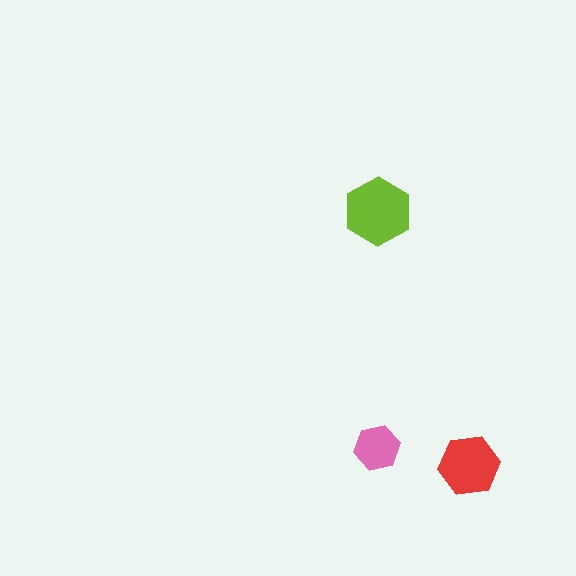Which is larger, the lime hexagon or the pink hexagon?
The lime one.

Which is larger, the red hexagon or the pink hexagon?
The red one.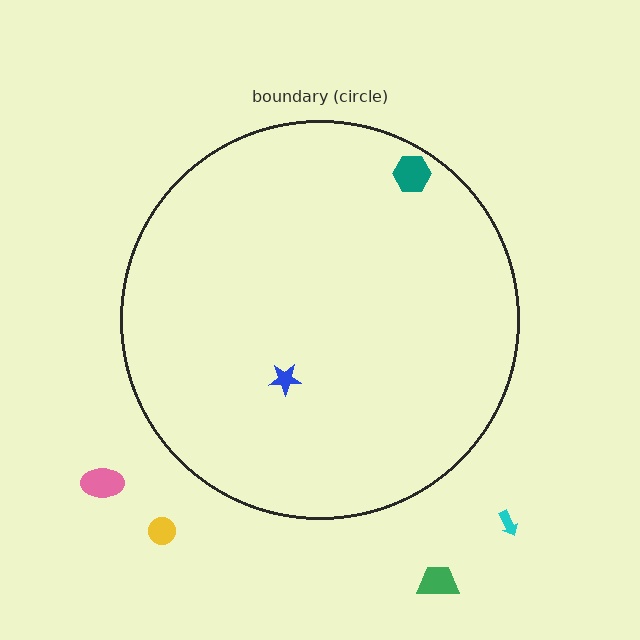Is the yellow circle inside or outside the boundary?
Outside.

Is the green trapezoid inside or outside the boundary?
Outside.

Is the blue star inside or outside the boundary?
Inside.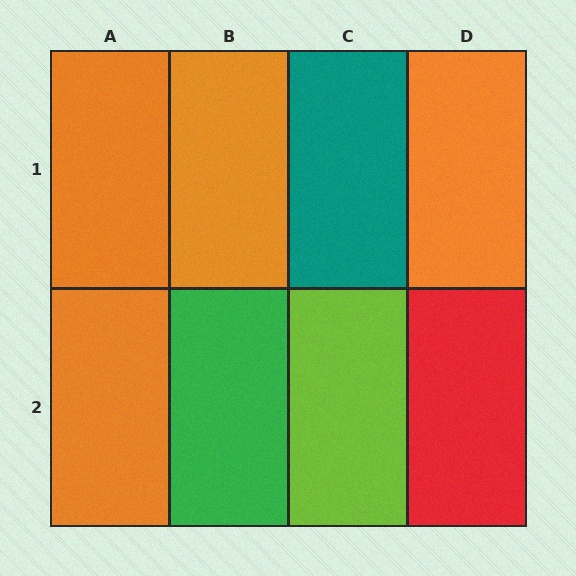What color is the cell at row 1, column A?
Orange.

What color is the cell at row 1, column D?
Orange.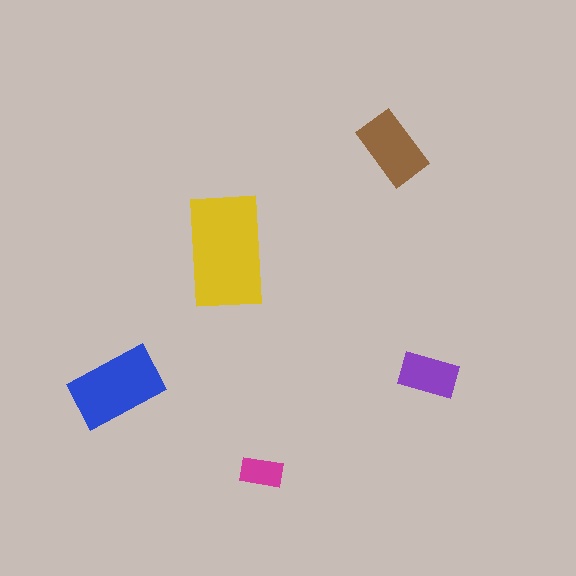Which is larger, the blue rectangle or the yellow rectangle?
The yellow one.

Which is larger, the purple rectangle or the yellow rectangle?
The yellow one.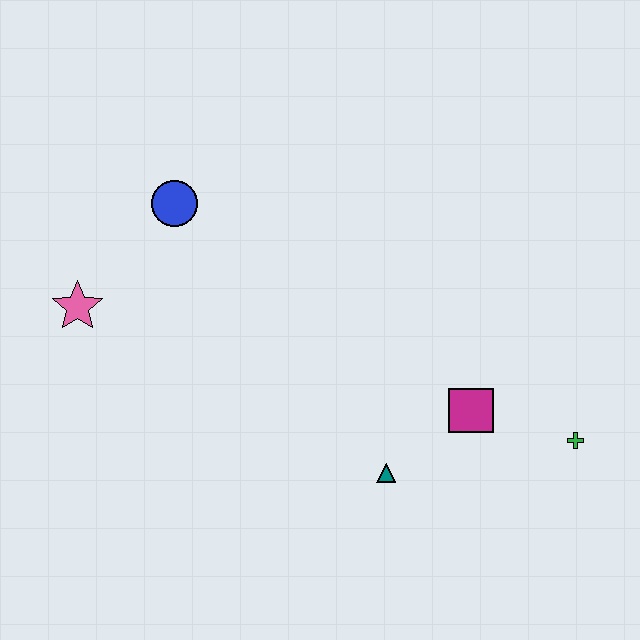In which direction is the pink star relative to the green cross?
The pink star is to the left of the green cross.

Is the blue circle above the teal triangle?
Yes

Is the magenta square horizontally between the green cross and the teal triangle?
Yes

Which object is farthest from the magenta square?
The pink star is farthest from the magenta square.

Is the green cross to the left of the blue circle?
No